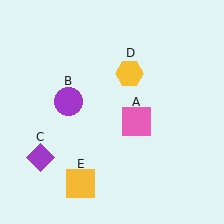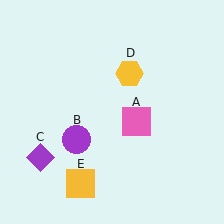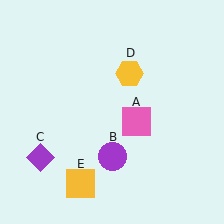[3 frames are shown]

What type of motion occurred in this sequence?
The purple circle (object B) rotated counterclockwise around the center of the scene.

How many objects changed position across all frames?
1 object changed position: purple circle (object B).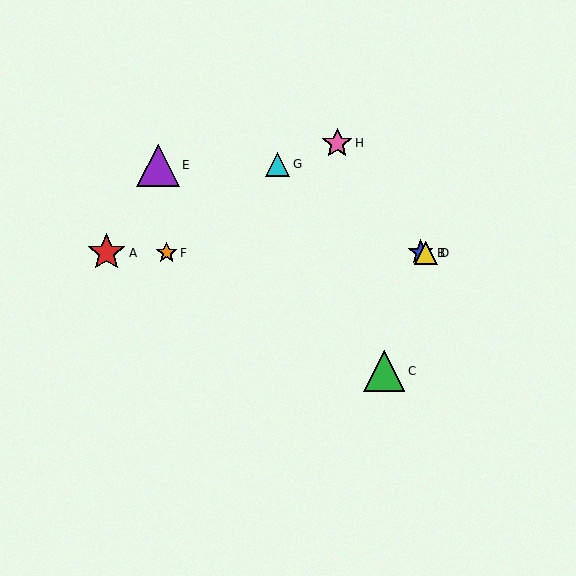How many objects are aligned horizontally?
4 objects (A, B, D, F) are aligned horizontally.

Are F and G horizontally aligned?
No, F is at y≈253 and G is at y≈164.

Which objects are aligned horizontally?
Objects A, B, D, F are aligned horizontally.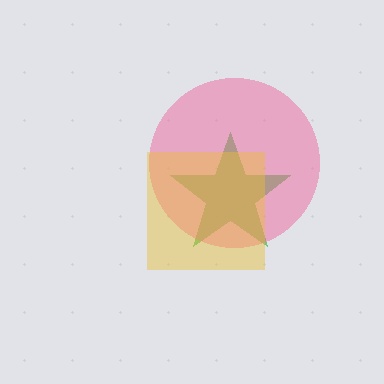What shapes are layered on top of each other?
The layered shapes are: a green star, a pink circle, a yellow square.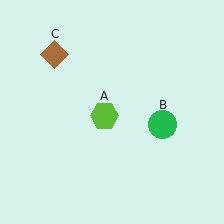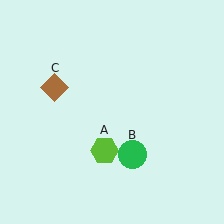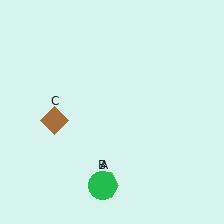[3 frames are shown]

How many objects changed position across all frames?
3 objects changed position: lime hexagon (object A), green circle (object B), brown diamond (object C).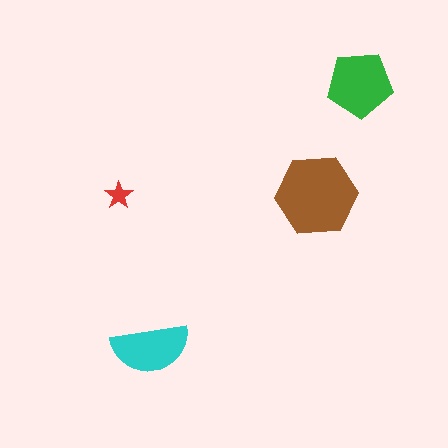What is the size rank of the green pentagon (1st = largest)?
2nd.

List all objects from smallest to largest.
The red star, the cyan semicircle, the green pentagon, the brown hexagon.